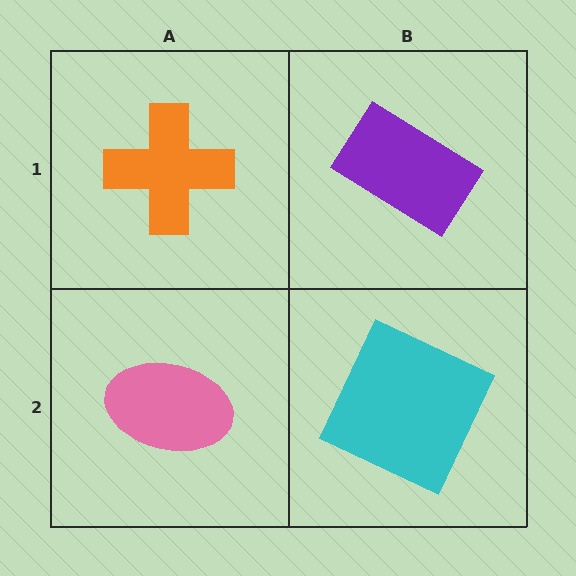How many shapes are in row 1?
2 shapes.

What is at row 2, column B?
A cyan square.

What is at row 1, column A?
An orange cross.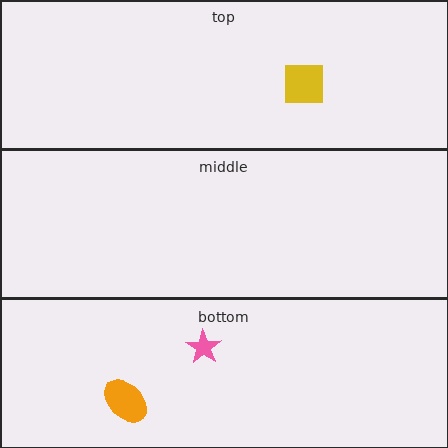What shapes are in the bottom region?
The orange ellipse, the pink star.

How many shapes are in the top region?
1.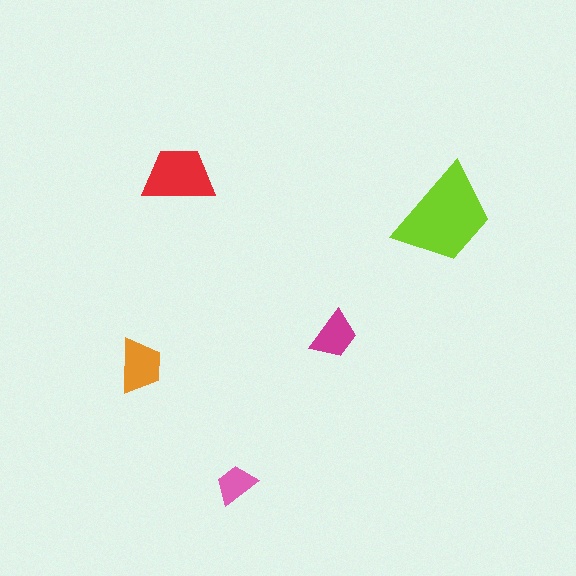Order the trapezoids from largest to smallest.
the lime one, the red one, the orange one, the magenta one, the pink one.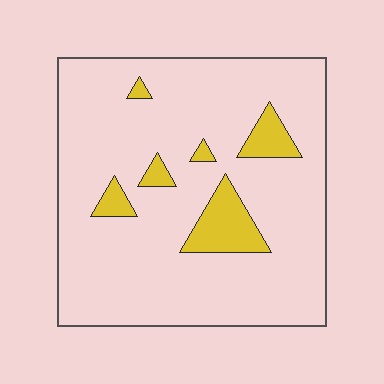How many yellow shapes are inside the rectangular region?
6.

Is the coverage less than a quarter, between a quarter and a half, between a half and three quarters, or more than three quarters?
Less than a quarter.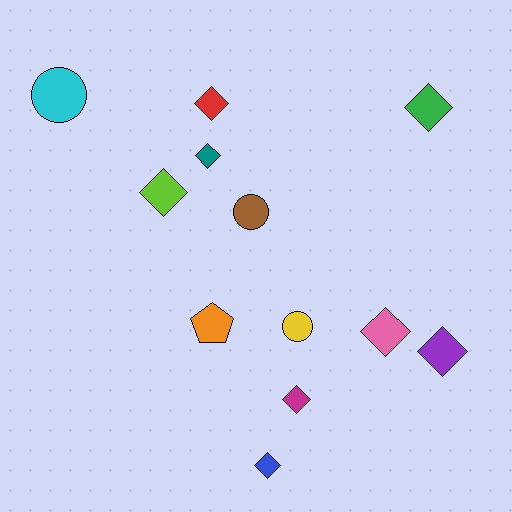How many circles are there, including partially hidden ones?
There are 3 circles.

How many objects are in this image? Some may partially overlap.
There are 12 objects.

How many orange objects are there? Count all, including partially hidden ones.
There is 1 orange object.